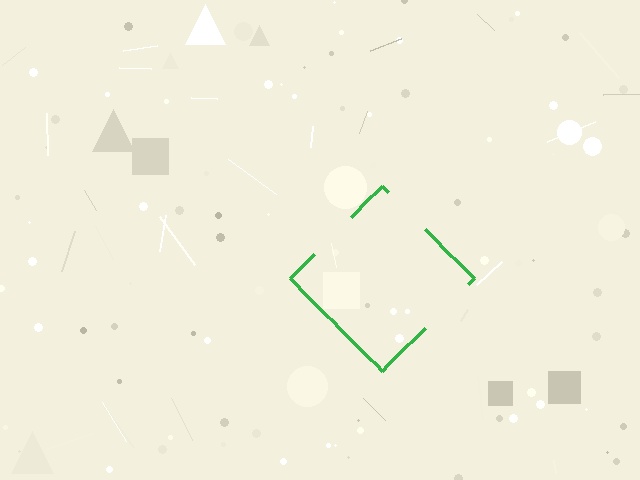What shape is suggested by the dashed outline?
The dashed outline suggests a diamond.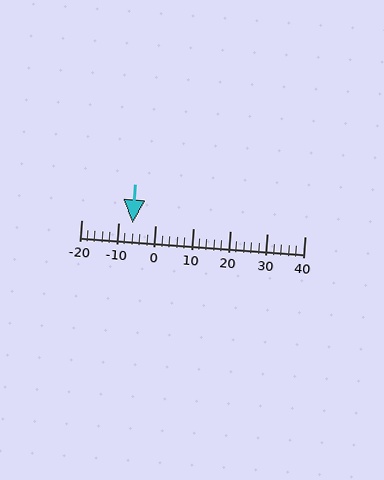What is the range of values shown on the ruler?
The ruler shows values from -20 to 40.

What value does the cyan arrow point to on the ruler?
The cyan arrow points to approximately -6.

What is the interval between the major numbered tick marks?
The major tick marks are spaced 10 units apart.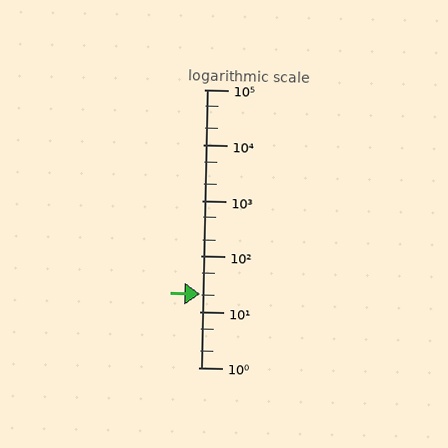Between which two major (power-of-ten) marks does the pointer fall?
The pointer is between 10 and 100.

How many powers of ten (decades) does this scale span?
The scale spans 5 decades, from 1 to 100000.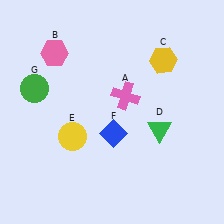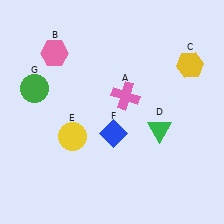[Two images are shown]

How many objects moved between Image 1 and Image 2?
1 object moved between the two images.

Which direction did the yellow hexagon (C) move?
The yellow hexagon (C) moved right.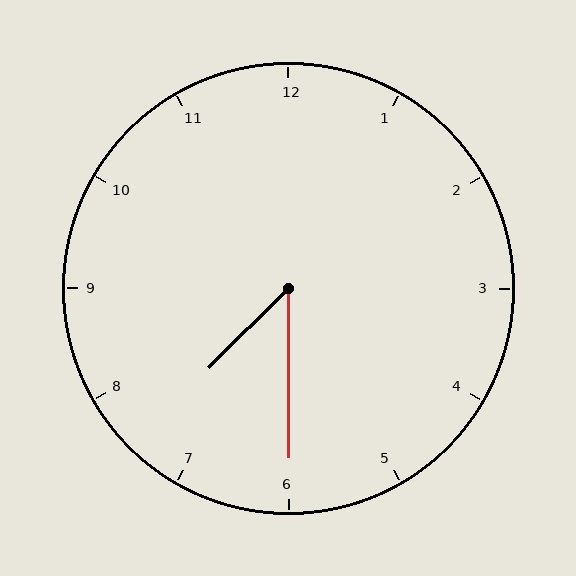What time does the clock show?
7:30.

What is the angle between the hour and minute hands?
Approximately 45 degrees.